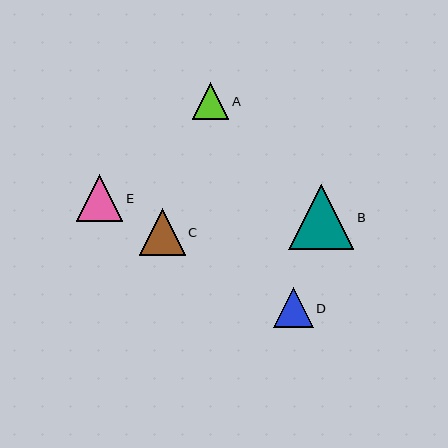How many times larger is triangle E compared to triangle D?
Triangle E is approximately 1.2 times the size of triangle D.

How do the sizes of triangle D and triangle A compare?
Triangle D and triangle A are approximately the same size.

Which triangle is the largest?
Triangle B is the largest with a size of approximately 65 pixels.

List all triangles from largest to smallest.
From largest to smallest: B, E, C, D, A.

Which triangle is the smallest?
Triangle A is the smallest with a size of approximately 37 pixels.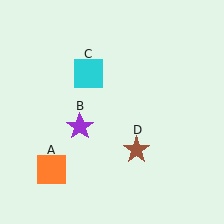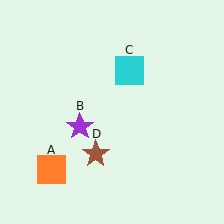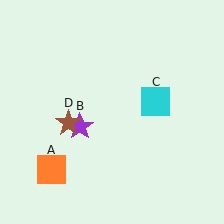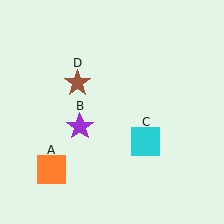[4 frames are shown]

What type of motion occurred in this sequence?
The cyan square (object C), brown star (object D) rotated clockwise around the center of the scene.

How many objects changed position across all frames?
2 objects changed position: cyan square (object C), brown star (object D).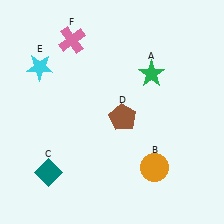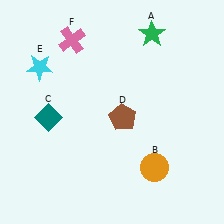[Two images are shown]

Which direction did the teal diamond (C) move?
The teal diamond (C) moved up.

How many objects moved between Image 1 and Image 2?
2 objects moved between the two images.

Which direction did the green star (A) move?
The green star (A) moved up.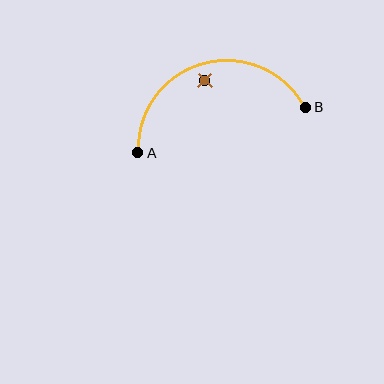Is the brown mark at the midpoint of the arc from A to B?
No — the brown mark does not lie on the arc at all. It sits slightly inside the curve.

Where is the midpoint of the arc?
The arc midpoint is the point on the curve farthest from the straight line joining A and B. It sits above that line.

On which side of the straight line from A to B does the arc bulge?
The arc bulges above the straight line connecting A and B.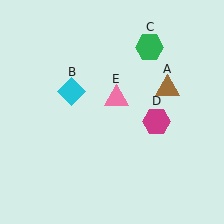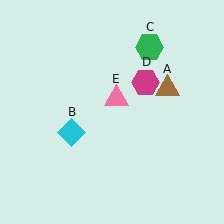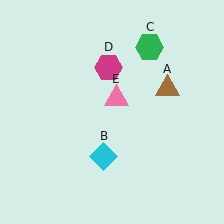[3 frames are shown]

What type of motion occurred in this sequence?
The cyan diamond (object B), magenta hexagon (object D) rotated counterclockwise around the center of the scene.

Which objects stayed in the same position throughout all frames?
Brown triangle (object A) and green hexagon (object C) and pink triangle (object E) remained stationary.